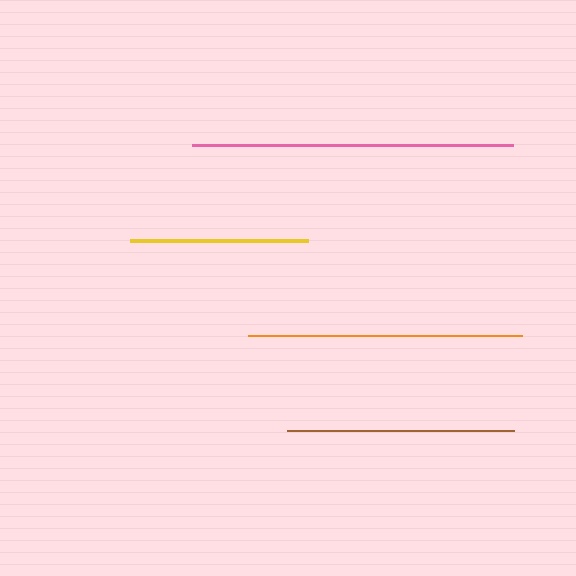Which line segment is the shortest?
The yellow line is the shortest at approximately 178 pixels.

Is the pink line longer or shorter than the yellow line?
The pink line is longer than the yellow line.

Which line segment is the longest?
The pink line is the longest at approximately 321 pixels.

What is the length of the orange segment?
The orange segment is approximately 274 pixels long.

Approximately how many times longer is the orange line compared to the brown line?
The orange line is approximately 1.2 times the length of the brown line.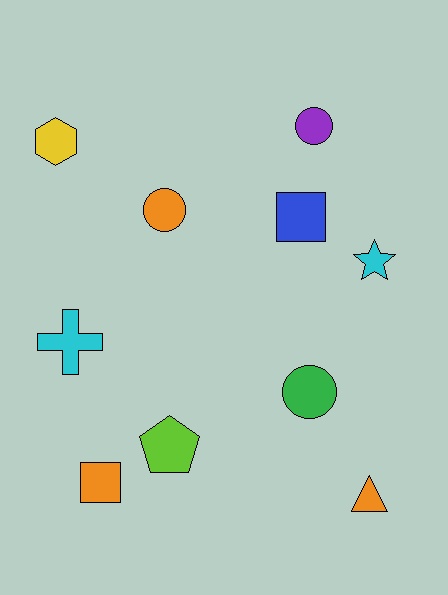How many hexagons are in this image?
There is 1 hexagon.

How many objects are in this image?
There are 10 objects.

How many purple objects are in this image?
There is 1 purple object.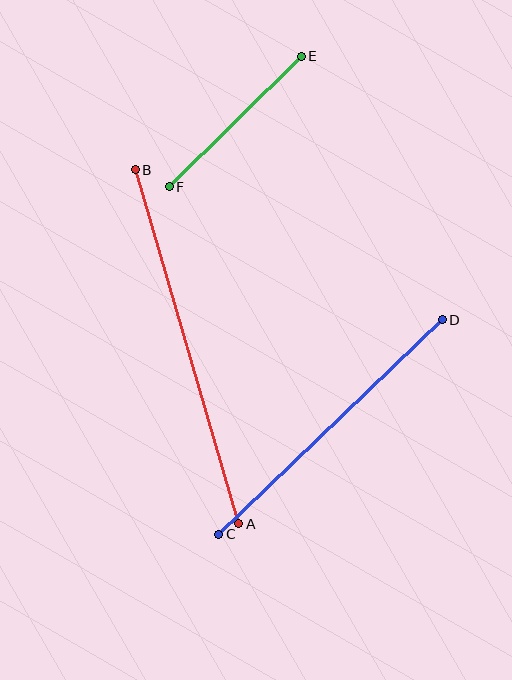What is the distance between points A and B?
The distance is approximately 369 pixels.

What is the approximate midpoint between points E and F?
The midpoint is at approximately (235, 122) pixels.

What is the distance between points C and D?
The distance is approximately 310 pixels.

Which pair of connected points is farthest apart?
Points A and B are farthest apart.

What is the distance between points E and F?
The distance is approximately 186 pixels.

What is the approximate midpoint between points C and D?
The midpoint is at approximately (330, 427) pixels.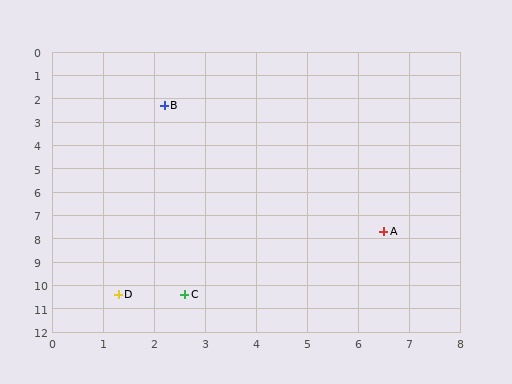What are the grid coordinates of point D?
Point D is at approximately (1.3, 10.4).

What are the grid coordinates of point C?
Point C is at approximately (2.6, 10.4).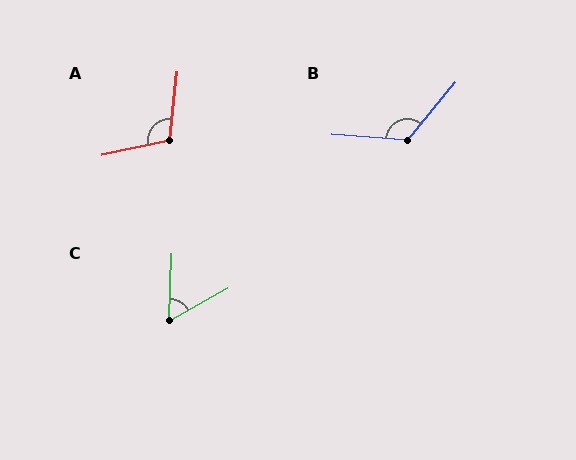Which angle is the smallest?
C, at approximately 59 degrees.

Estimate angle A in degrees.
Approximately 108 degrees.